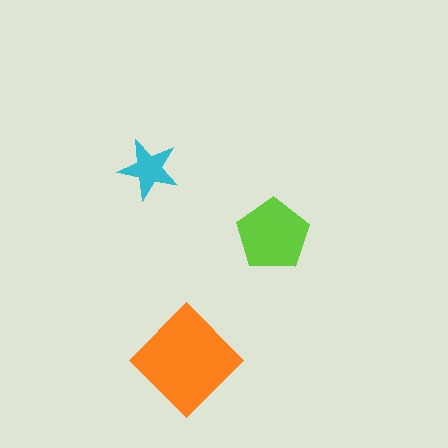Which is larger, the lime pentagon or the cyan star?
The lime pentagon.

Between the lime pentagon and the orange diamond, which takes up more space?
The orange diamond.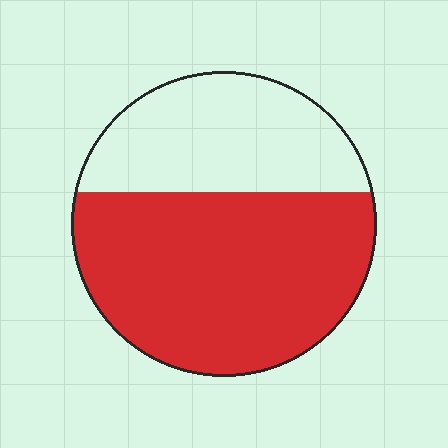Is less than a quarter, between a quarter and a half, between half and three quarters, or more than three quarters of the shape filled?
Between half and three quarters.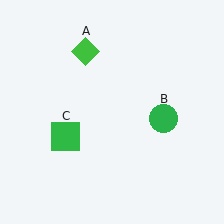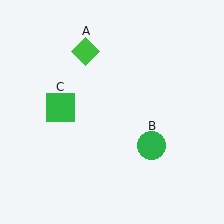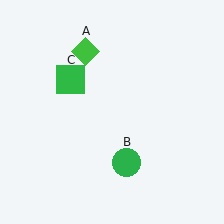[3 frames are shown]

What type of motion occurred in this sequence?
The green circle (object B), green square (object C) rotated clockwise around the center of the scene.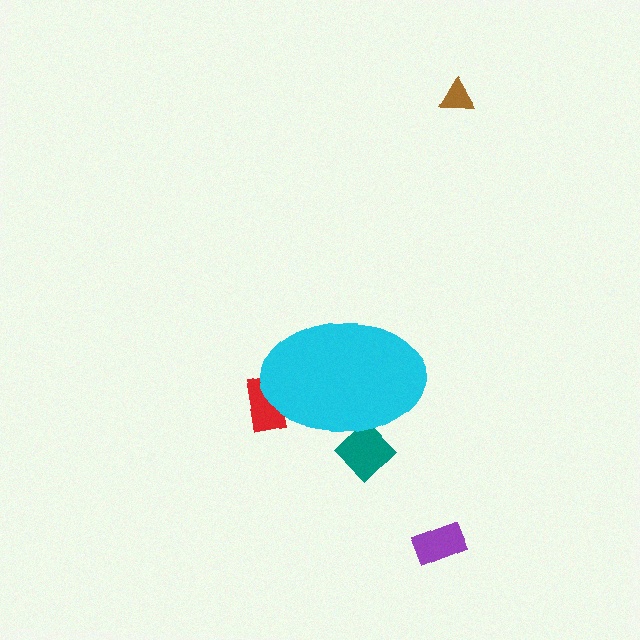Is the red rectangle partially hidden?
Yes, the red rectangle is partially hidden behind the cyan ellipse.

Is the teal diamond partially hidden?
Yes, the teal diamond is partially hidden behind the cyan ellipse.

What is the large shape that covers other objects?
A cyan ellipse.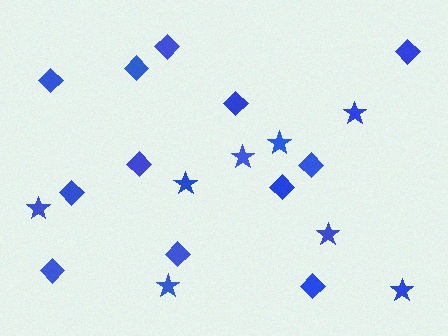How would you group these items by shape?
There are 2 groups: one group of diamonds (12) and one group of stars (8).